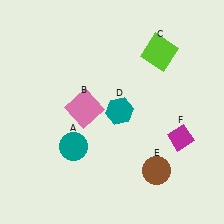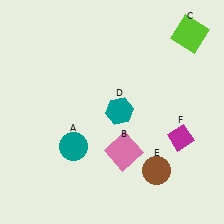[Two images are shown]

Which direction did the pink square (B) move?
The pink square (B) moved down.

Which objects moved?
The objects that moved are: the pink square (B), the lime square (C).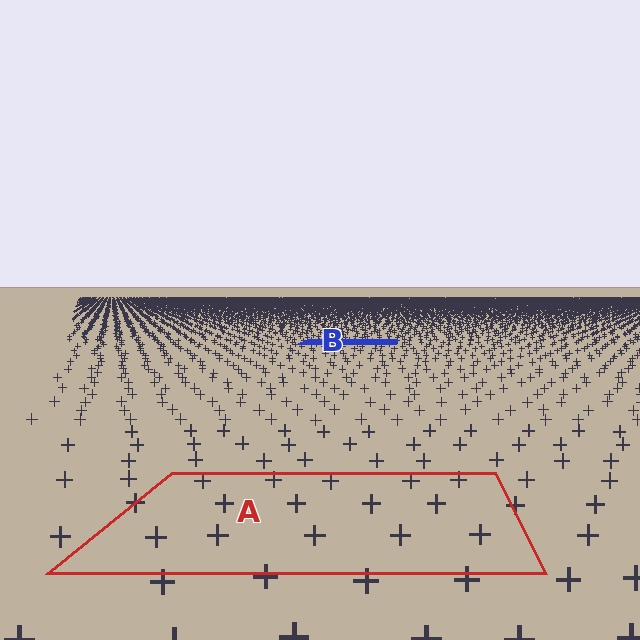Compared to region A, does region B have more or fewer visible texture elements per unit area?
Region B has more texture elements per unit area — they are packed more densely because it is farther away.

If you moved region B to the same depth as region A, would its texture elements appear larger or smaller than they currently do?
They would appear larger. At a closer depth, the same texture elements are projected at a bigger on-screen size.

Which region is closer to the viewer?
Region A is closer. The texture elements there are larger and more spread out.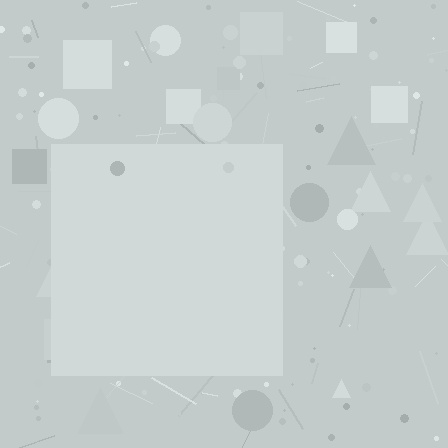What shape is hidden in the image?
A square is hidden in the image.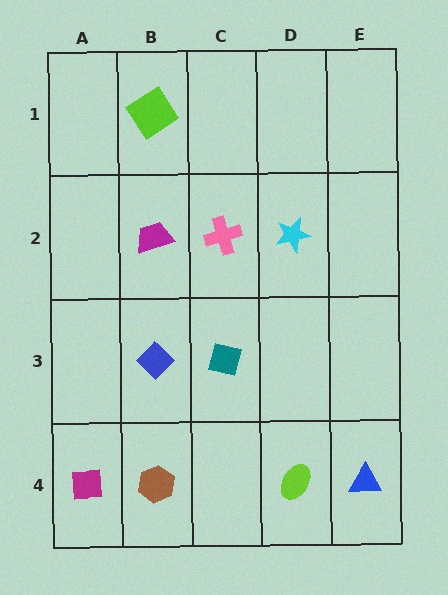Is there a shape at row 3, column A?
No, that cell is empty.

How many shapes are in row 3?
2 shapes.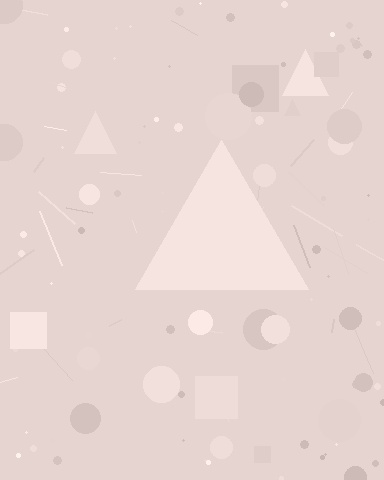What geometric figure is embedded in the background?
A triangle is embedded in the background.